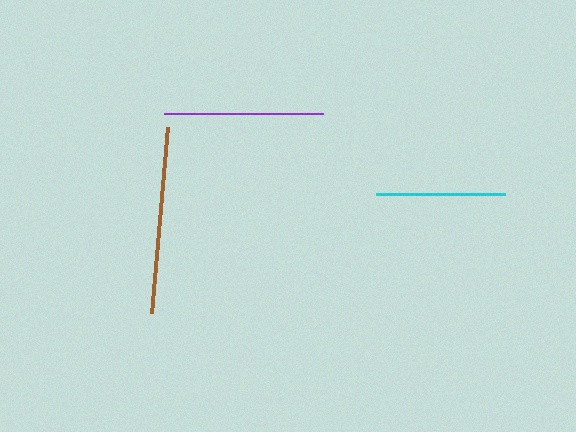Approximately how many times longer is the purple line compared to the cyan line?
The purple line is approximately 1.2 times the length of the cyan line.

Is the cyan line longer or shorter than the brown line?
The brown line is longer than the cyan line.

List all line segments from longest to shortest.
From longest to shortest: brown, purple, cyan.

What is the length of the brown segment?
The brown segment is approximately 187 pixels long.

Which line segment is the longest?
The brown line is the longest at approximately 187 pixels.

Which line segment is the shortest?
The cyan line is the shortest at approximately 129 pixels.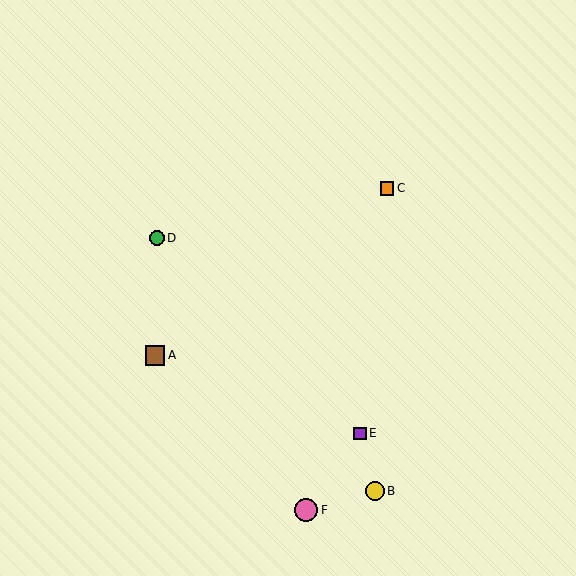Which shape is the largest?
The pink circle (labeled F) is the largest.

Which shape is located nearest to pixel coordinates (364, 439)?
The purple square (labeled E) at (360, 433) is nearest to that location.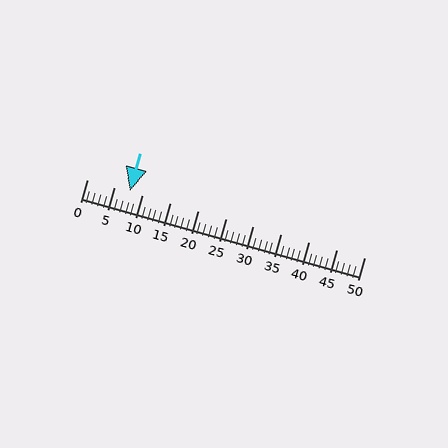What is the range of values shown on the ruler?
The ruler shows values from 0 to 50.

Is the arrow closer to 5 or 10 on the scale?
The arrow is closer to 10.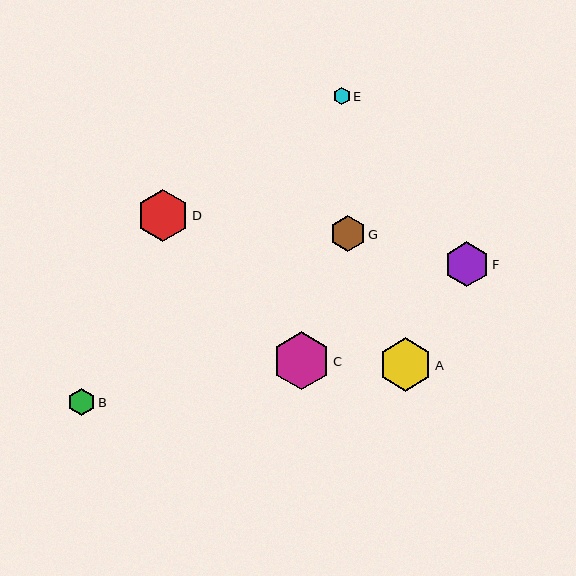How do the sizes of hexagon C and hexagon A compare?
Hexagon C and hexagon A are approximately the same size.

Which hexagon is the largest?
Hexagon C is the largest with a size of approximately 58 pixels.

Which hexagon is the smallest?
Hexagon E is the smallest with a size of approximately 17 pixels.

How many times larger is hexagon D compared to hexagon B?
Hexagon D is approximately 1.9 times the size of hexagon B.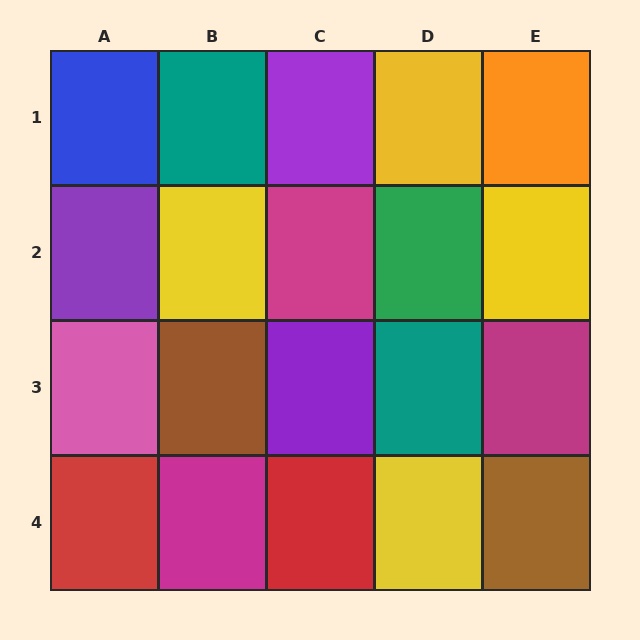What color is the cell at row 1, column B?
Teal.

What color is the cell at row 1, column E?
Orange.